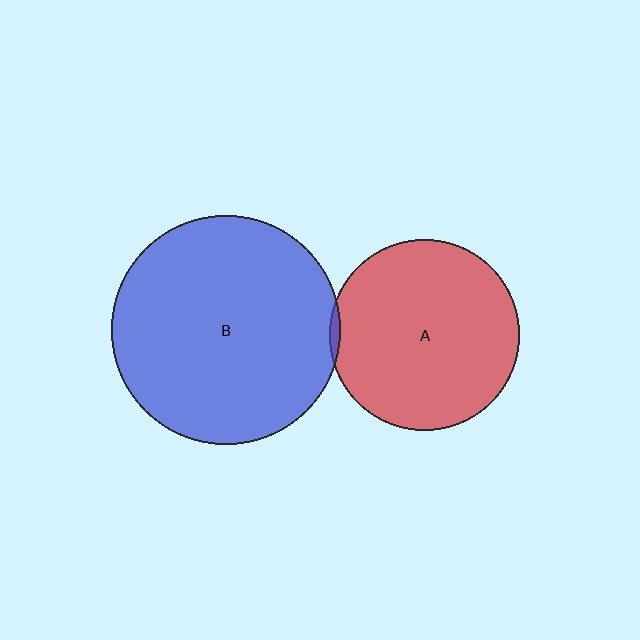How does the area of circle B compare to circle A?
Approximately 1.4 times.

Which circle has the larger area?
Circle B (blue).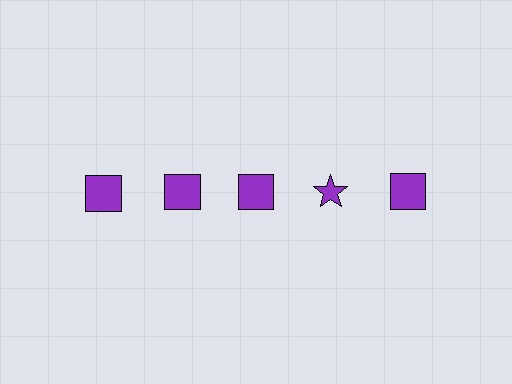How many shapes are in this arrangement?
There are 5 shapes arranged in a grid pattern.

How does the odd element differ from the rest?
It has a different shape: star instead of square.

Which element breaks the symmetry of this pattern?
The purple star in the top row, second from right column breaks the symmetry. All other shapes are purple squares.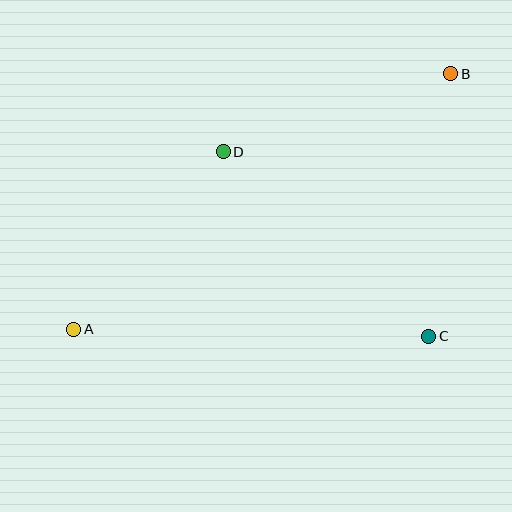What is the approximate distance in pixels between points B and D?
The distance between B and D is approximately 240 pixels.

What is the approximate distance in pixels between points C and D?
The distance between C and D is approximately 276 pixels.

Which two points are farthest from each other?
Points A and B are farthest from each other.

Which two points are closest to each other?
Points A and D are closest to each other.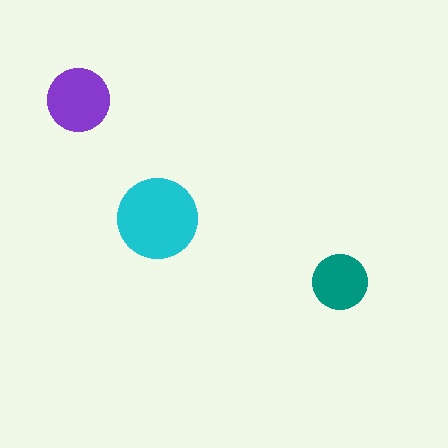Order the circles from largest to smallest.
the cyan one, the purple one, the teal one.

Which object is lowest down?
The teal circle is bottommost.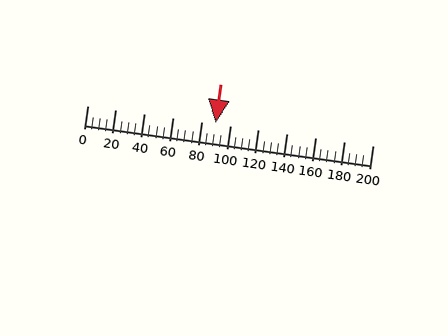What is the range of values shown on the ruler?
The ruler shows values from 0 to 200.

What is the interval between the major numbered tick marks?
The major tick marks are spaced 20 units apart.